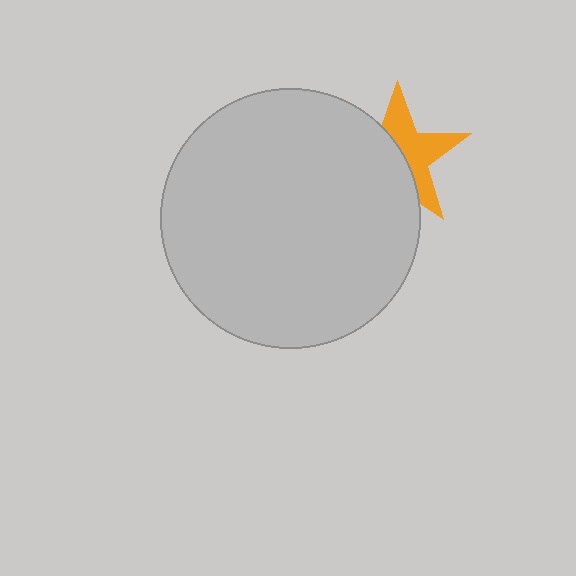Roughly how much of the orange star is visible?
About half of it is visible (roughly 48%).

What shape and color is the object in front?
The object in front is a light gray circle.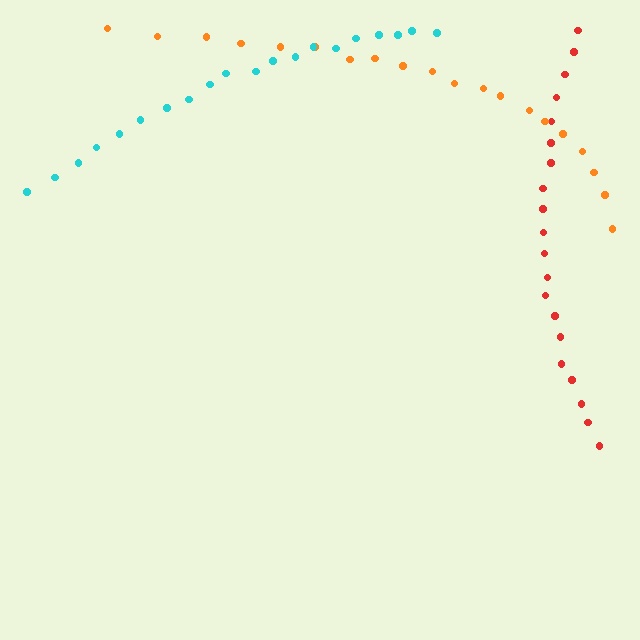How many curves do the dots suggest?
There are 3 distinct paths.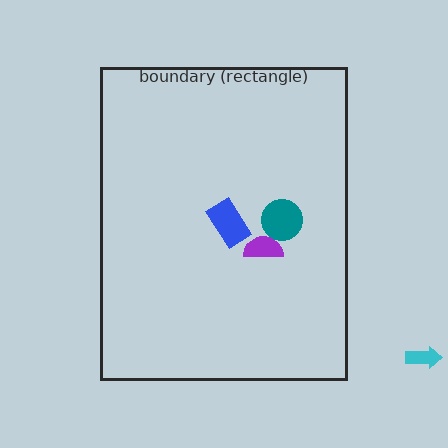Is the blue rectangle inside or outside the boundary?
Inside.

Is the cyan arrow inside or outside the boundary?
Outside.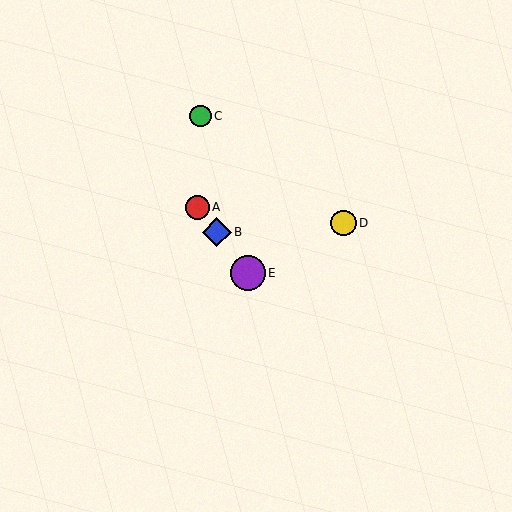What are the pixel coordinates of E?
Object E is at (248, 273).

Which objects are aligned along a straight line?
Objects A, B, E are aligned along a straight line.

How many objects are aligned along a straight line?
3 objects (A, B, E) are aligned along a straight line.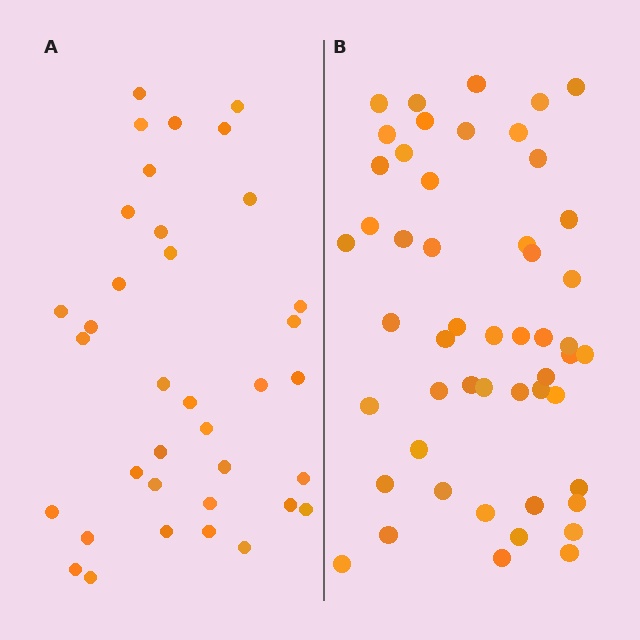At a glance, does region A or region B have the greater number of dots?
Region B (the right region) has more dots.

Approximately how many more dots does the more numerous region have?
Region B has approximately 15 more dots than region A.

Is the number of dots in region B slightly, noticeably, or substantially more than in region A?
Region B has noticeably more, but not dramatically so. The ratio is roughly 1.4 to 1.